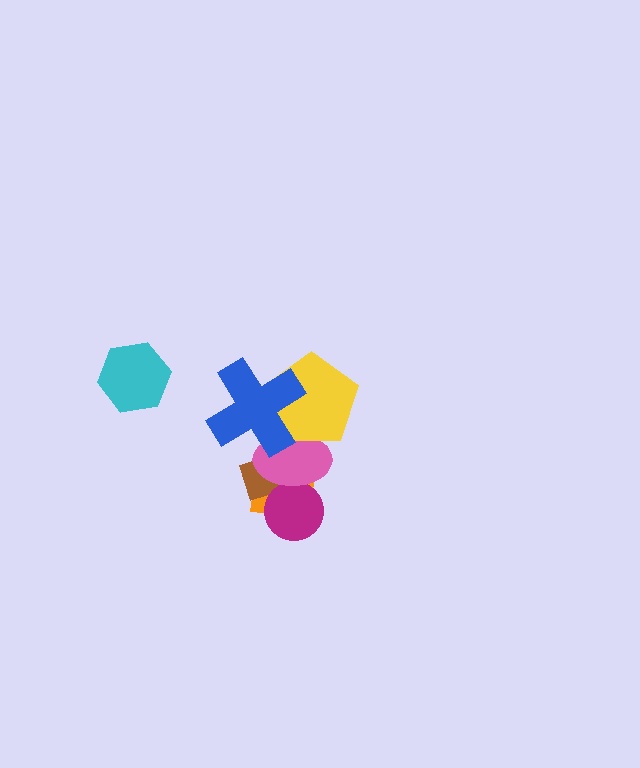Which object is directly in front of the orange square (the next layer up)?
The brown diamond is directly in front of the orange square.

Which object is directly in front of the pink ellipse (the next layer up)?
The yellow pentagon is directly in front of the pink ellipse.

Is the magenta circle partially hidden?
Yes, it is partially covered by another shape.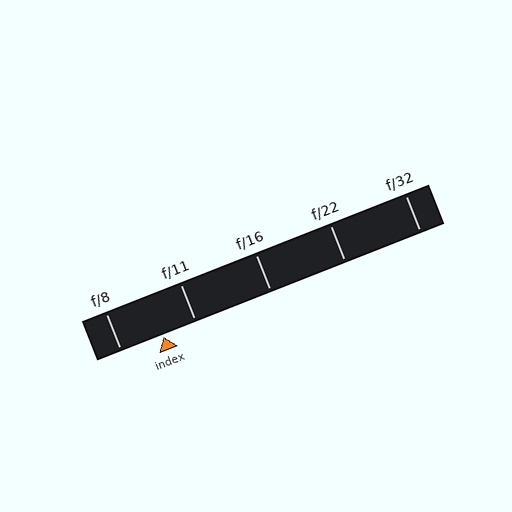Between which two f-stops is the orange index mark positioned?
The index mark is between f/8 and f/11.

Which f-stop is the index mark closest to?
The index mark is closest to f/11.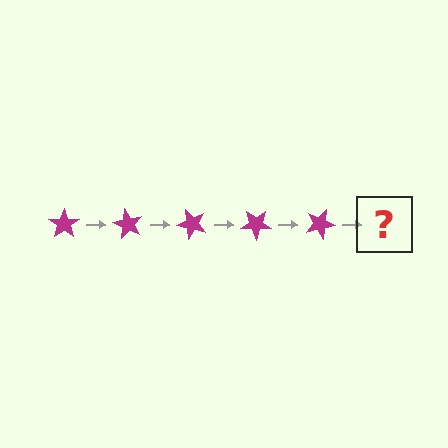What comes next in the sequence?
The next element should be a magenta star rotated 300 degrees.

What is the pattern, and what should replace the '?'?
The pattern is that the star rotates 60 degrees each step. The '?' should be a magenta star rotated 300 degrees.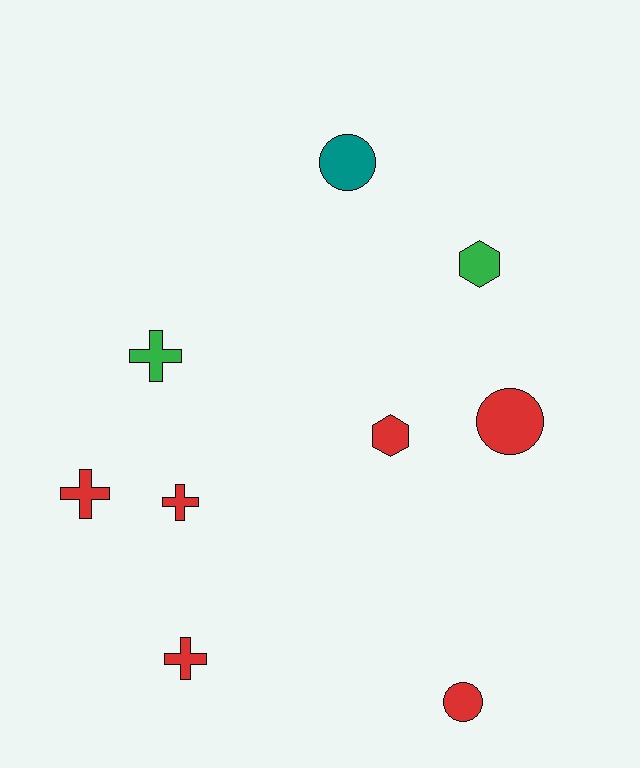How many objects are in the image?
There are 9 objects.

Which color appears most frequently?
Red, with 6 objects.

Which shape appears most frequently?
Cross, with 4 objects.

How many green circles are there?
There are no green circles.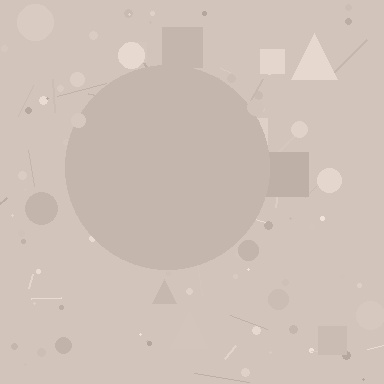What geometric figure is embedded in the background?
A circle is embedded in the background.